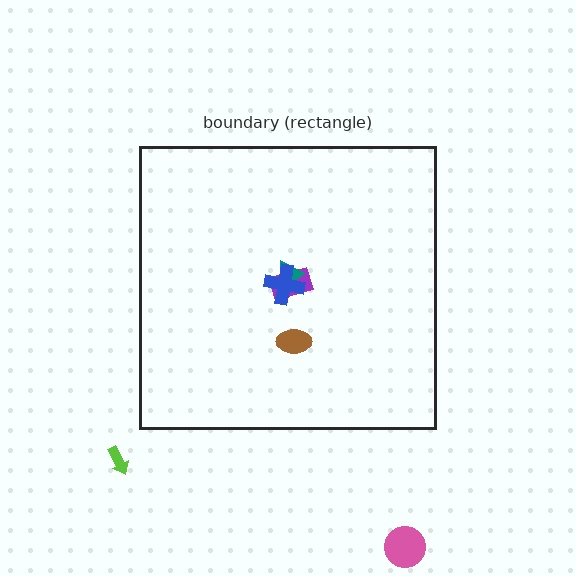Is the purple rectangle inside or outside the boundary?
Inside.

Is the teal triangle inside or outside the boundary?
Inside.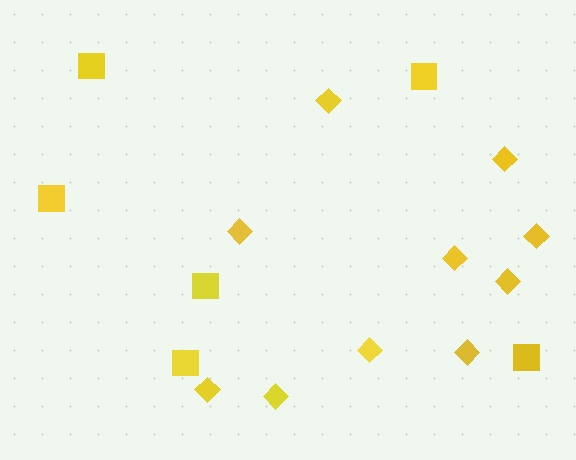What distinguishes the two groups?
There are 2 groups: one group of diamonds (10) and one group of squares (6).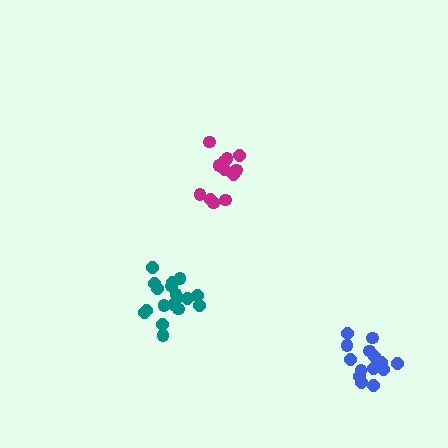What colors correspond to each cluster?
The clusters are colored: magenta, teal, blue.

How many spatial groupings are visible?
There are 3 spatial groupings.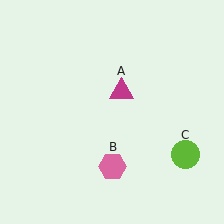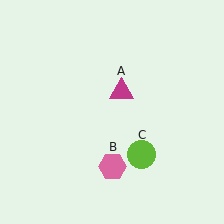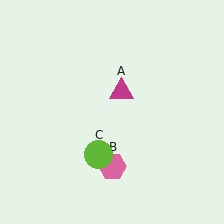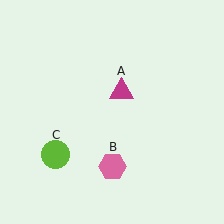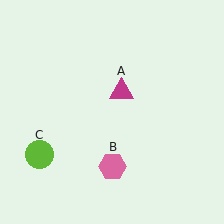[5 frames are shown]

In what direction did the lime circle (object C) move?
The lime circle (object C) moved left.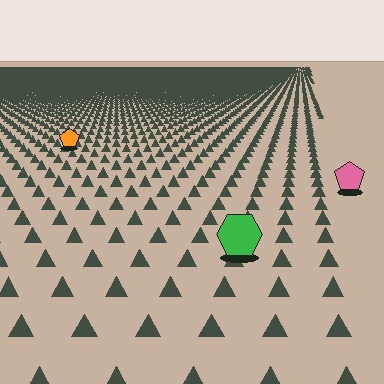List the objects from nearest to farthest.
From nearest to farthest: the green hexagon, the pink pentagon, the orange pentagon.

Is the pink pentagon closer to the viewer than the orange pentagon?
Yes. The pink pentagon is closer — you can tell from the texture gradient: the ground texture is coarser near it.